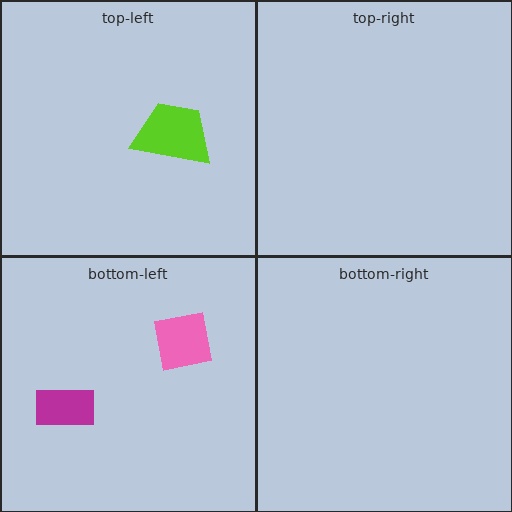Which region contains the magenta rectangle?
The bottom-left region.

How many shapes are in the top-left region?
1.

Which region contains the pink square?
The bottom-left region.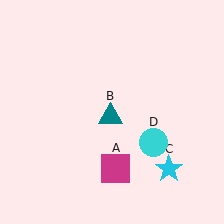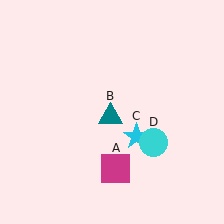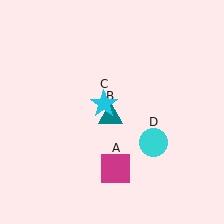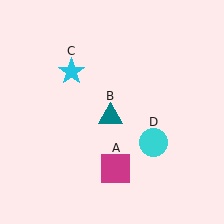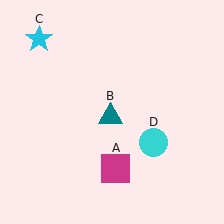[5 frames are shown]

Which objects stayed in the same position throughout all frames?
Magenta square (object A) and teal triangle (object B) and cyan circle (object D) remained stationary.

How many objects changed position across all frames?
1 object changed position: cyan star (object C).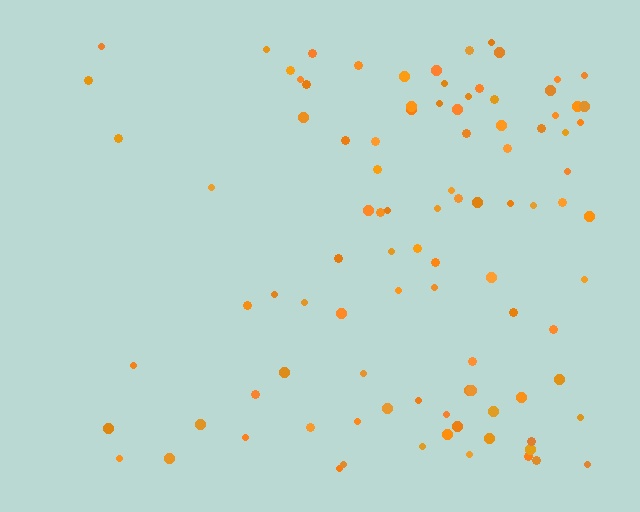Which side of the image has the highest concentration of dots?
The right.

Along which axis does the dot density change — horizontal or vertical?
Horizontal.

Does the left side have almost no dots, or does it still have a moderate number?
Still a moderate number, just noticeably fewer than the right.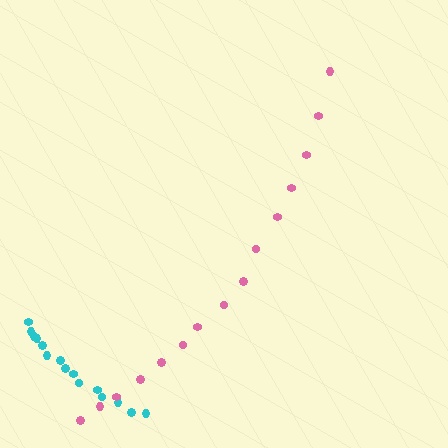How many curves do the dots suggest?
There are 2 distinct paths.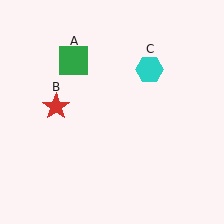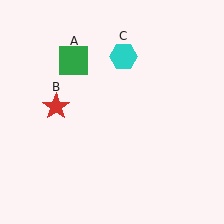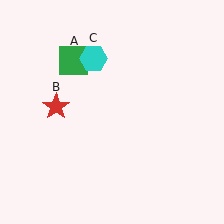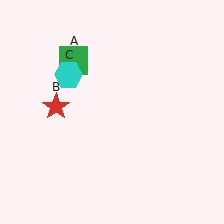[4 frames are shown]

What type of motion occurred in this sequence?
The cyan hexagon (object C) rotated counterclockwise around the center of the scene.